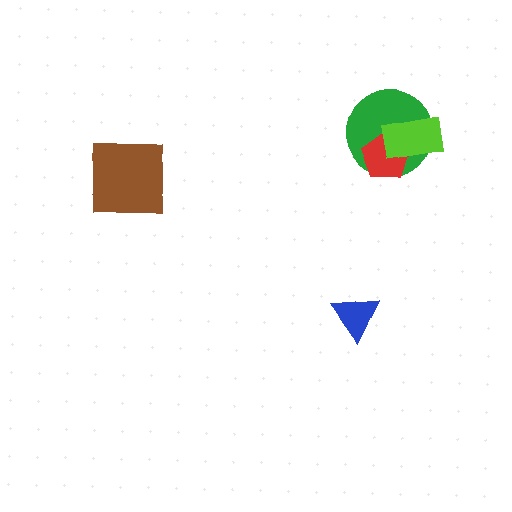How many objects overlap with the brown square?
0 objects overlap with the brown square.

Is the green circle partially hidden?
Yes, it is partially covered by another shape.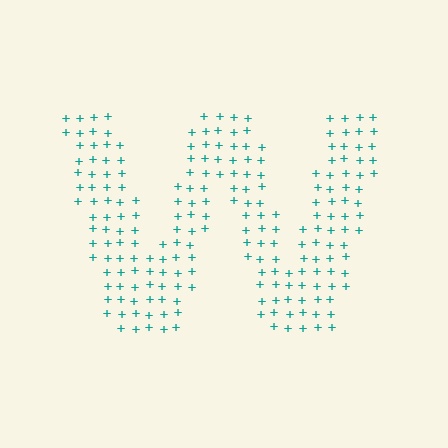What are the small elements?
The small elements are plus signs.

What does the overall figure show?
The overall figure shows the letter W.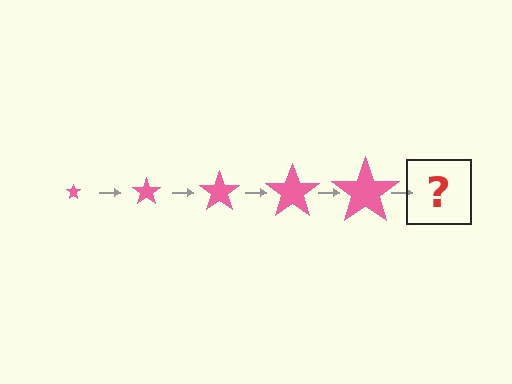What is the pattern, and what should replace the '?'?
The pattern is that the star gets progressively larger each step. The '?' should be a pink star, larger than the previous one.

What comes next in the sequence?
The next element should be a pink star, larger than the previous one.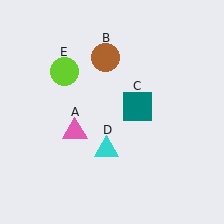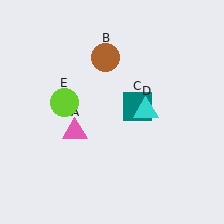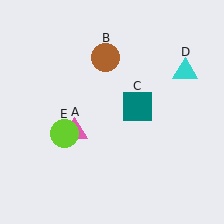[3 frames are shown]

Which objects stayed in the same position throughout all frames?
Pink triangle (object A) and brown circle (object B) and teal square (object C) remained stationary.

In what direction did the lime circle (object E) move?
The lime circle (object E) moved down.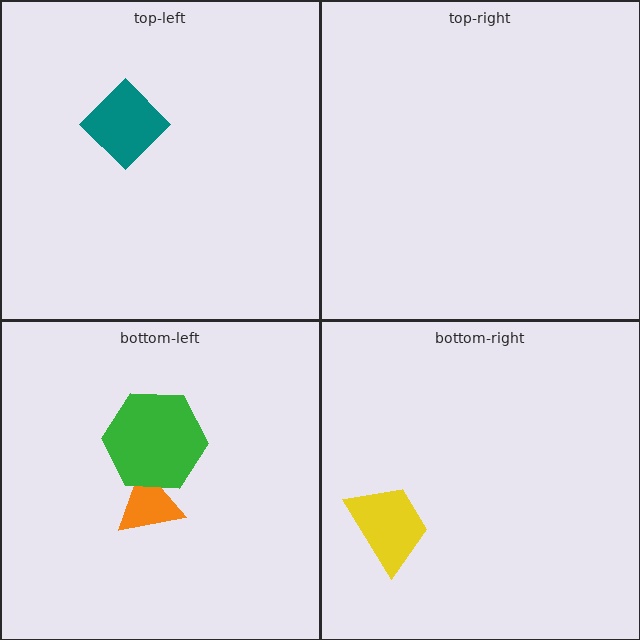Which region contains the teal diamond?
The top-left region.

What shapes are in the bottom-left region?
The orange triangle, the green hexagon.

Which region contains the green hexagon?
The bottom-left region.